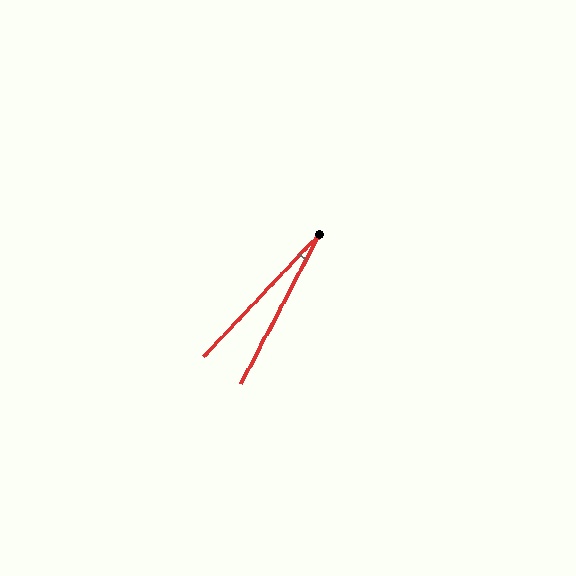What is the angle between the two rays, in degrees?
Approximately 16 degrees.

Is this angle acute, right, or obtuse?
It is acute.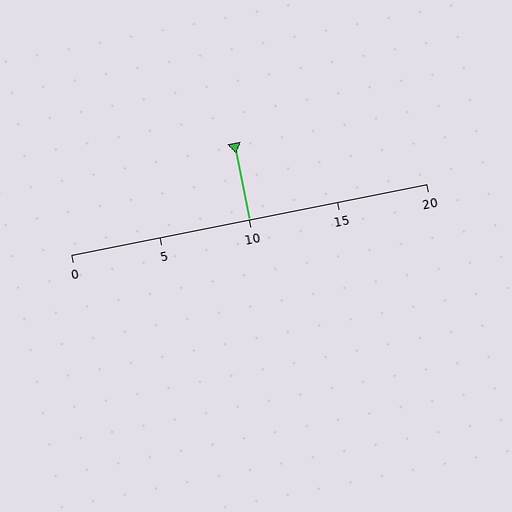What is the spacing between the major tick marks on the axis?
The major ticks are spaced 5 apart.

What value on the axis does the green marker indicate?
The marker indicates approximately 10.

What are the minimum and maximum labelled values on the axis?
The axis runs from 0 to 20.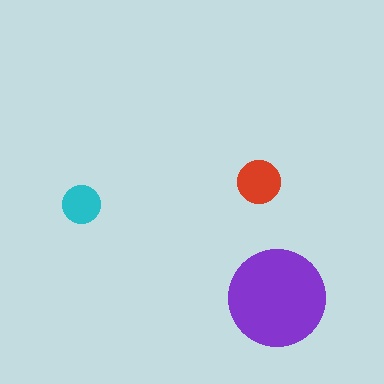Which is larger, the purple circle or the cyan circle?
The purple one.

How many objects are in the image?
There are 3 objects in the image.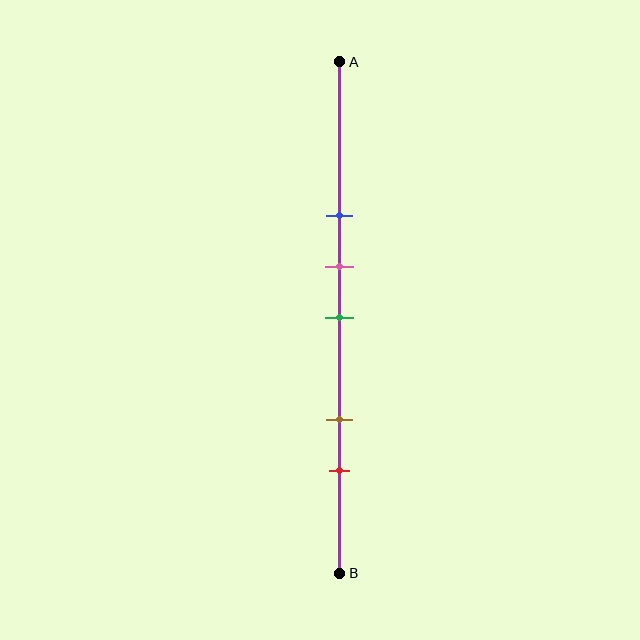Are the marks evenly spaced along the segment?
No, the marks are not evenly spaced.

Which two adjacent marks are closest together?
The pink and green marks are the closest adjacent pair.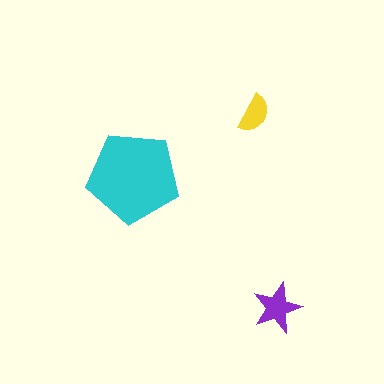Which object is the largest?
The cyan pentagon.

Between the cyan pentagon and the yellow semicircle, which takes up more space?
The cyan pentagon.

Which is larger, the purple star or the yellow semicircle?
The purple star.